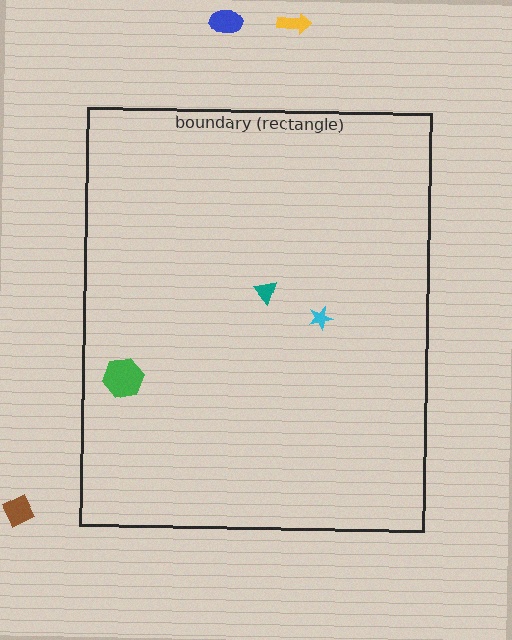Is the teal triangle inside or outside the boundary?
Inside.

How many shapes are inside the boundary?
3 inside, 3 outside.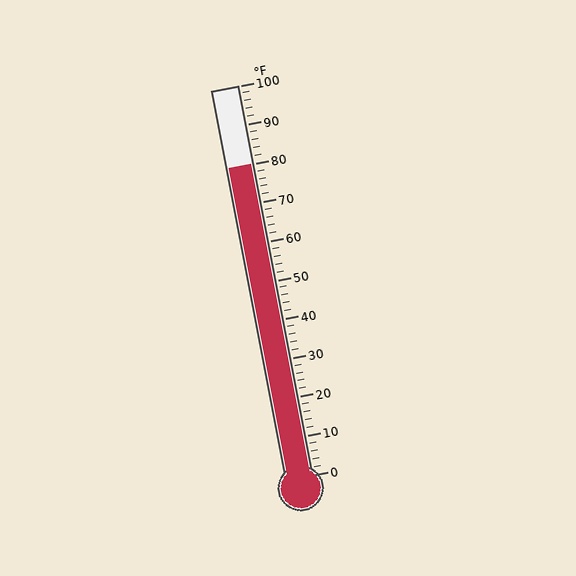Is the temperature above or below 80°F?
The temperature is at 80°F.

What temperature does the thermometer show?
The thermometer shows approximately 80°F.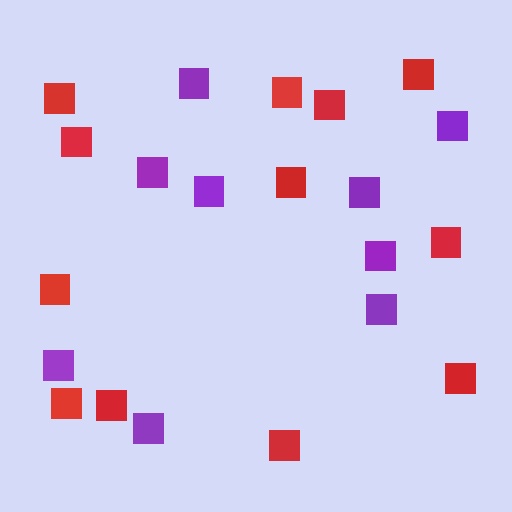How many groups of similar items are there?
There are 2 groups: one group of purple squares (9) and one group of red squares (12).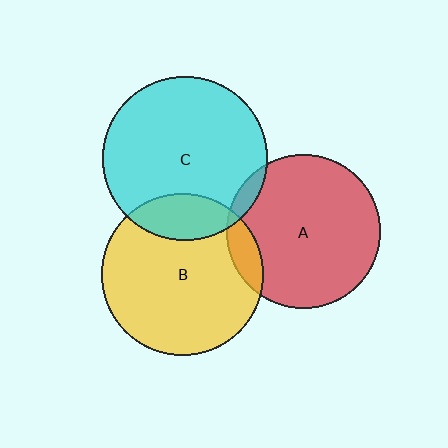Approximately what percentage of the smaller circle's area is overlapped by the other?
Approximately 5%.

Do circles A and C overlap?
Yes.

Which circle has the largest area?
Circle C (cyan).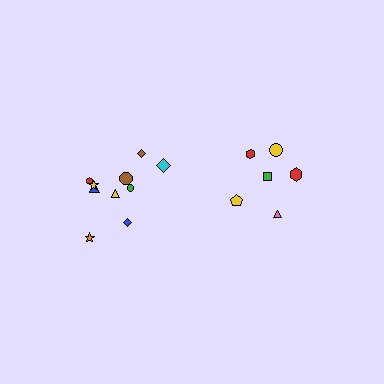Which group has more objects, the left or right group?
The left group.